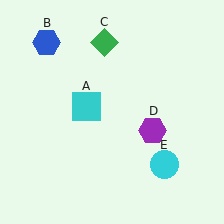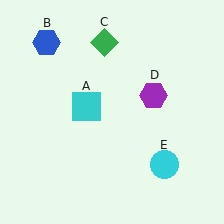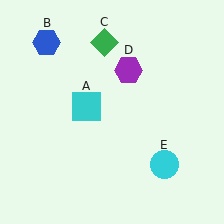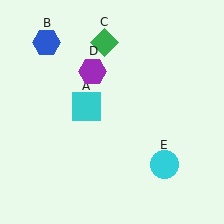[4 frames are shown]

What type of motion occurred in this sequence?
The purple hexagon (object D) rotated counterclockwise around the center of the scene.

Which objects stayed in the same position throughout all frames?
Cyan square (object A) and blue hexagon (object B) and green diamond (object C) and cyan circle (object E) remained stationary.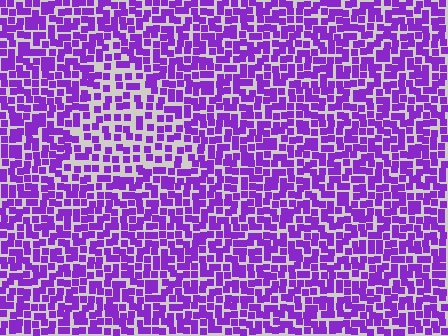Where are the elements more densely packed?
The elements are more densely packed outside the triangle boundary.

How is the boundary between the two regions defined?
The boundary is defined by a change in element density (approximately 1.6x ratio). All elements are the same color, size, and shape.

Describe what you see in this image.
The image contains small purple elements arranged at two different densities. A triangle-shaped region is visible where the elements are less densely packed than the surrounding area.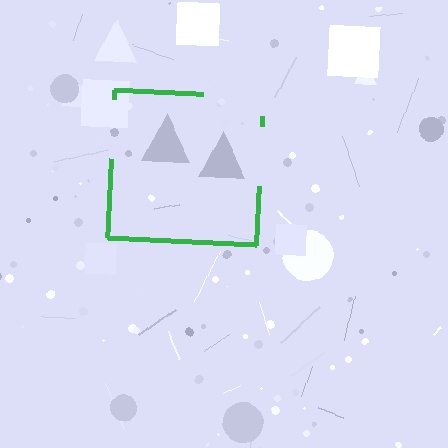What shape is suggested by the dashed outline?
The dashed outline suggests a square.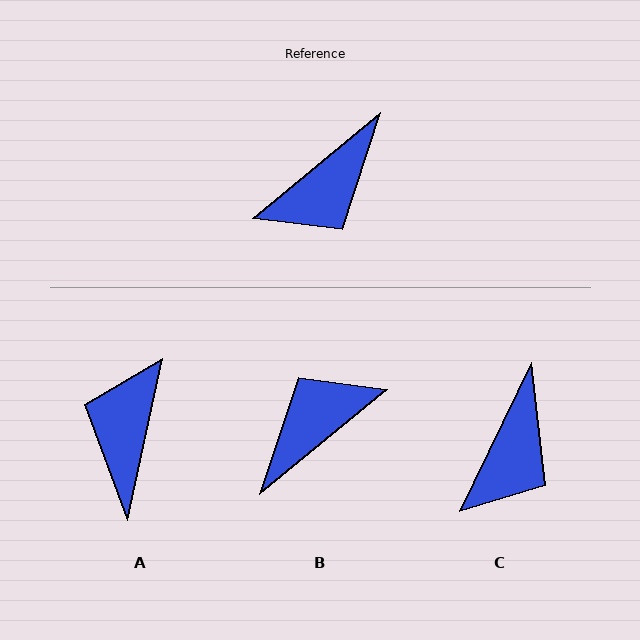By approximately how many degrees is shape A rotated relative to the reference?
Approximately 142 degrees clockwise.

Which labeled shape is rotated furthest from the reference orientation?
B, about 180 degrees away.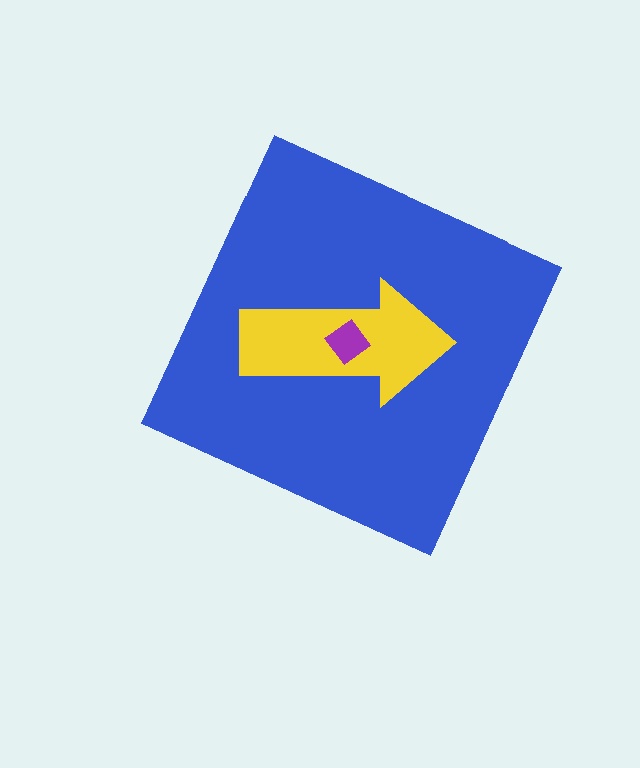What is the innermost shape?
The purple diamond.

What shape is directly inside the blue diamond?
The yellow arrow.